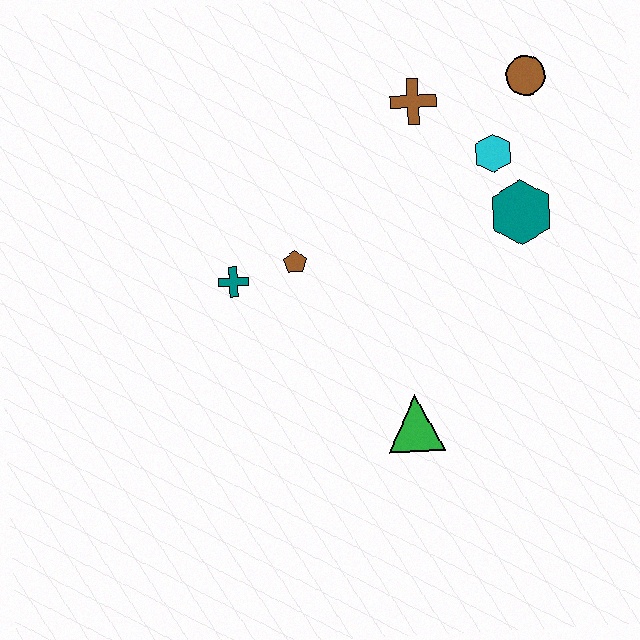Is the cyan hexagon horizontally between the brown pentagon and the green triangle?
No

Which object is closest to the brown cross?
The cyan hexagon is closest to the brown cross.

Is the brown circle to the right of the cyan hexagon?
Yes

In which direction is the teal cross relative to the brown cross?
The teal cross is to the left of the brown cross.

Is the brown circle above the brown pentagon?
Yes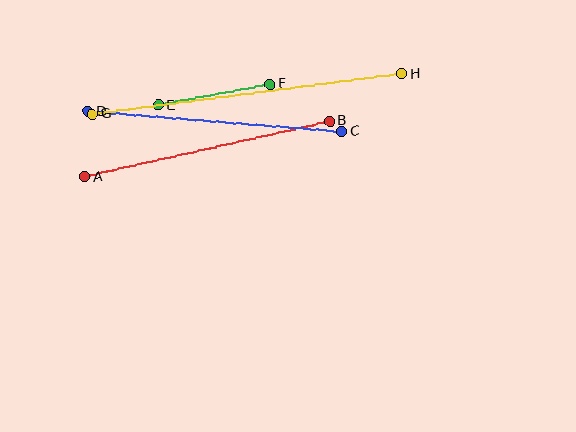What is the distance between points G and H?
The distance is approximately 312 pixels.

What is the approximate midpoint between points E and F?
The midpoint is at approximately (214, 94) pixels.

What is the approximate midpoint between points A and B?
The midpoint is at approximately (207, 149) pixels.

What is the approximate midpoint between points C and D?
The midpoint is at approximately (215, 121) pixels.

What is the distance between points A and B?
The distance is approximately 251 pixels.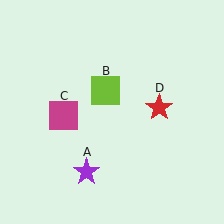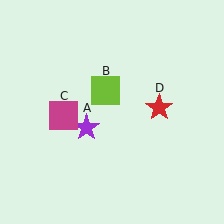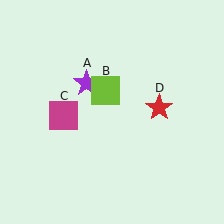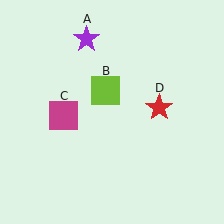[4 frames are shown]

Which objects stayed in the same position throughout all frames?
Lime square (object B) and magenta square (object C) and red star (object D) remained stationary.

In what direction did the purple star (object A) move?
The purple star (object A) moved up.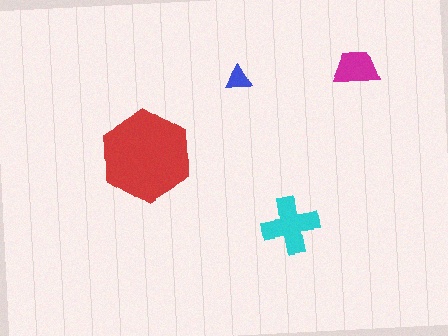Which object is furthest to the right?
The magenta trapezoid is rightmost.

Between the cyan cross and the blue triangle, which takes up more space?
The cyan cross.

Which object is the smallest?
The blue triangle.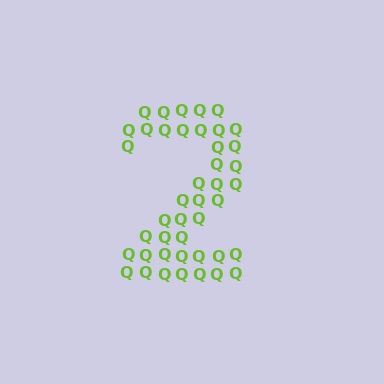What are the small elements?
The small elements are letter Q's.